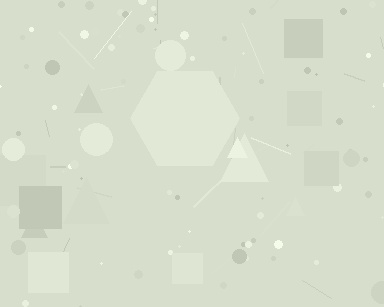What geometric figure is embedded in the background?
A hexagon is embedded in the background.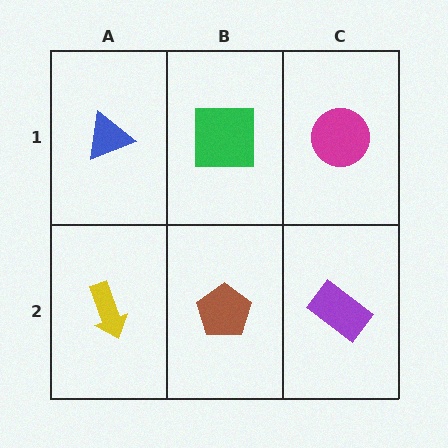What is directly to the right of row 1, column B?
A magenta circle.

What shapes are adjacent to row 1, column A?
A yellow arrow (row 2, column A), a green square (row 1, column B).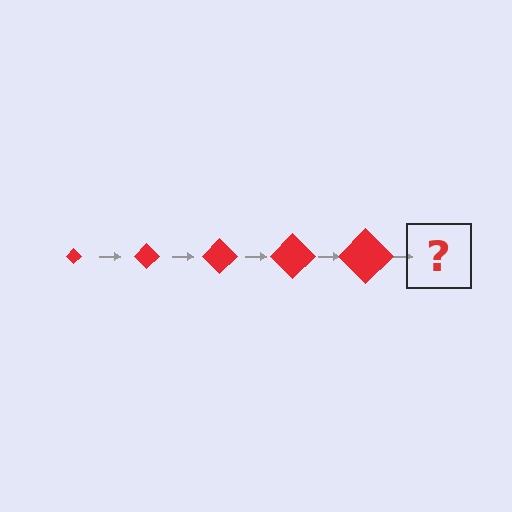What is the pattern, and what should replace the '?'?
The pattern is that the diamond gets progressively larger each step. The '?' should be a red diamond, larger than the previous one.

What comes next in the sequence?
The next element should be a red diamond, larger than the previous one.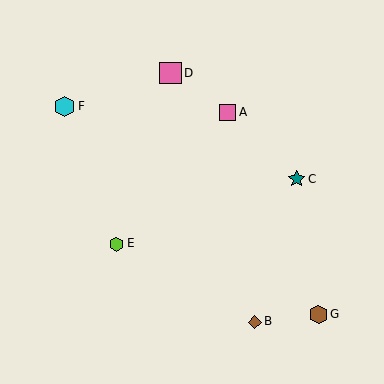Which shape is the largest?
The pink square (labeled D) is the largest.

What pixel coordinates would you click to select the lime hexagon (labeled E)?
Click at (117, 244) to select the lime hexagon E.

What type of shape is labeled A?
Shape A is a pink square.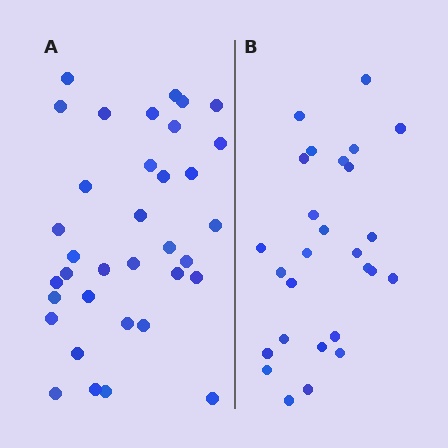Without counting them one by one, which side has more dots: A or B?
Region A (the left region) has more dots.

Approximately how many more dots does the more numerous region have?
Region A has roughly 8 or so more dots than region B.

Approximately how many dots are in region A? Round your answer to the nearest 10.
About 40 dots. (The exact count is 35, which rounds to 40.)